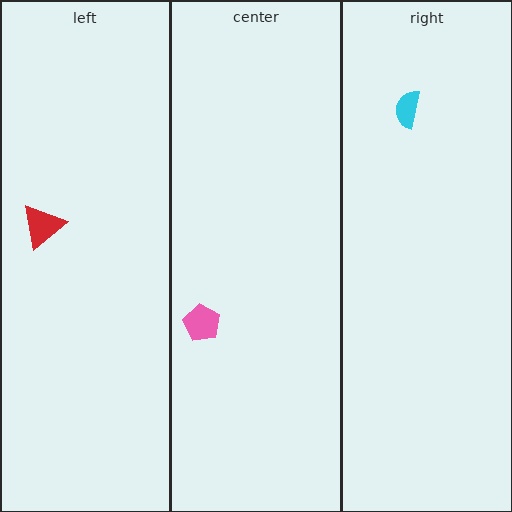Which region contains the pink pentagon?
The center region.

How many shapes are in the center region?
1.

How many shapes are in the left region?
1.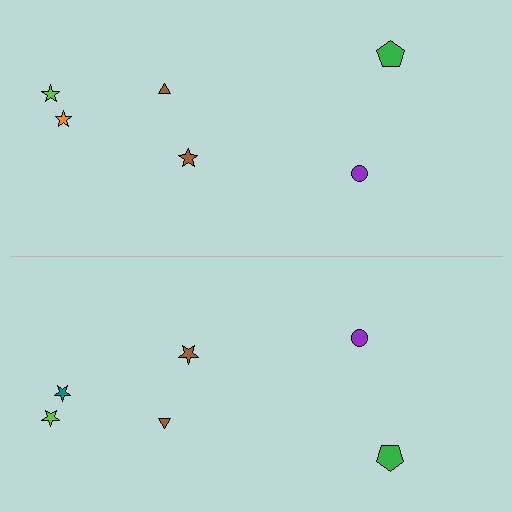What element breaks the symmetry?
The teal star on the bottom side breaks the symmetry — its mirror counterpart is orange.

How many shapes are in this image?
There are 12 shapes in this image.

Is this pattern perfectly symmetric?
No, the pattern is not perfectly symmetric. The teal star on the bottom side breaks the symmetry — its mirror counterpart is orange.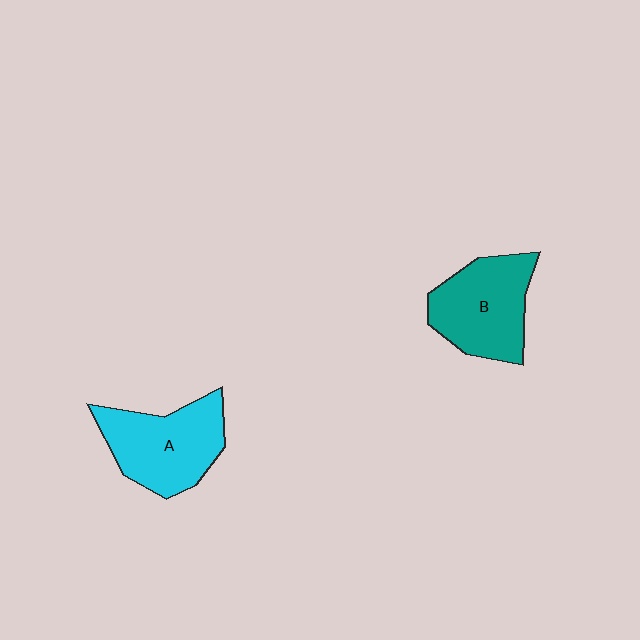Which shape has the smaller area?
Shape B (teal).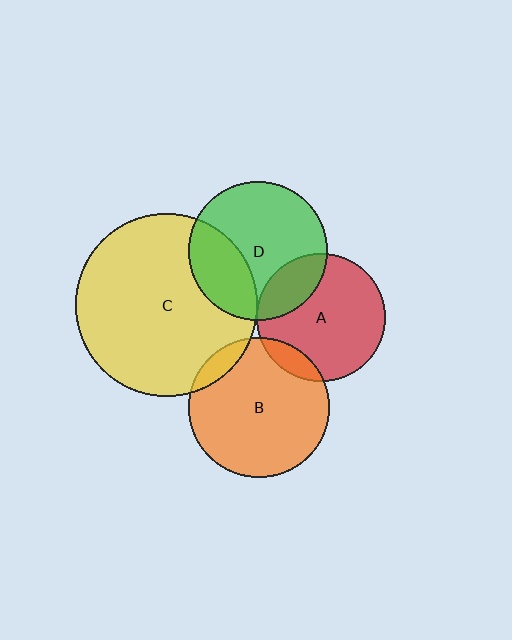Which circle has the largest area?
Circle C (yellow).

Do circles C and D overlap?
Yes.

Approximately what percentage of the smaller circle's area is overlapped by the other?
Approximately 30%.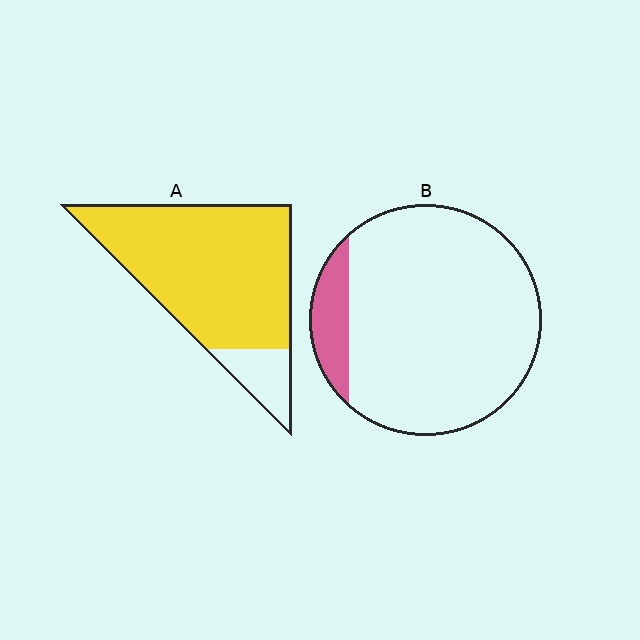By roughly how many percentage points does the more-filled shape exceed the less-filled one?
By roughly 75 percentage points (A over B).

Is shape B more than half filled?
No.